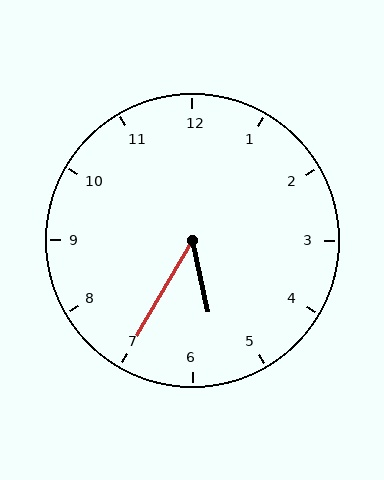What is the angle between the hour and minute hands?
Approximately 42 degrees.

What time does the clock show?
5:35.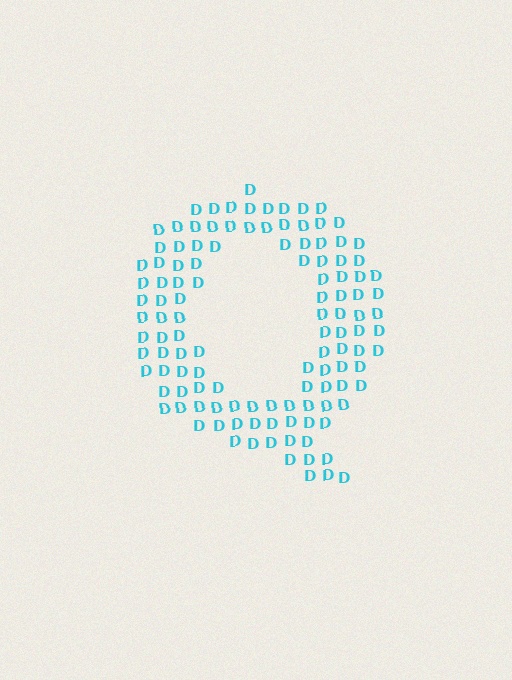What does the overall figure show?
The overall figure shows the letter Q.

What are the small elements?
The small elements are letter D's.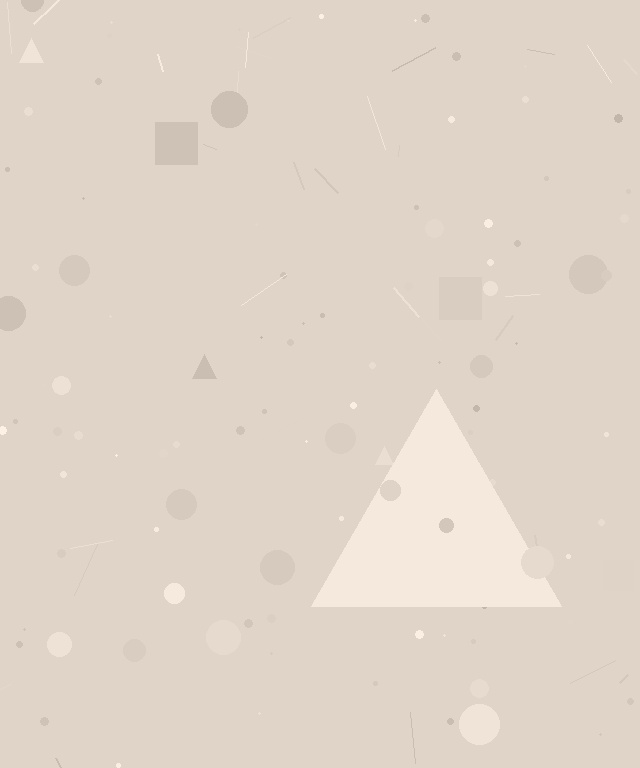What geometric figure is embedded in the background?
A triangle is embedded in the background.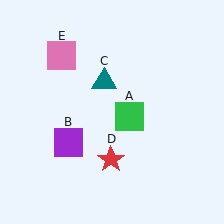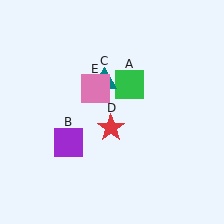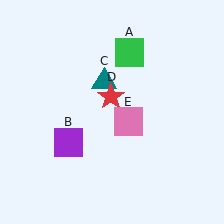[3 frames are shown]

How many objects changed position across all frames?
3 objects changed position: green square (object A), red star (object D), pink square (object E).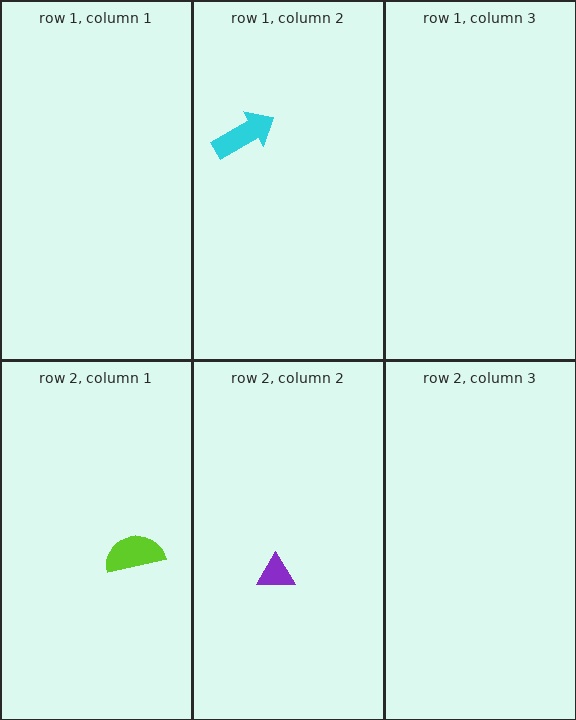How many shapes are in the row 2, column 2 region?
1.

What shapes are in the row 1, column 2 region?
The cyan arrow.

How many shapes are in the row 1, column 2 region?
1.